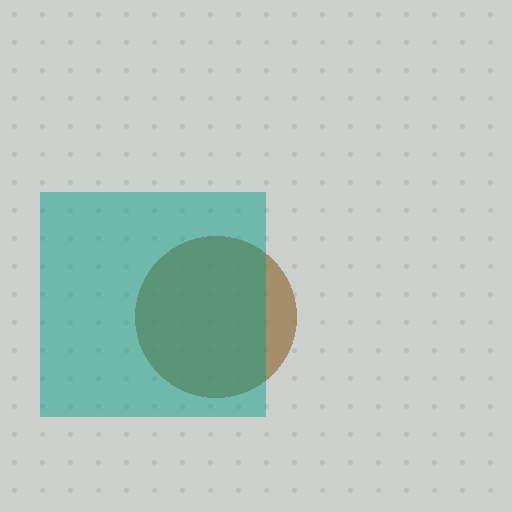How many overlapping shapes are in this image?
There are 2 overlapping shapes in the image.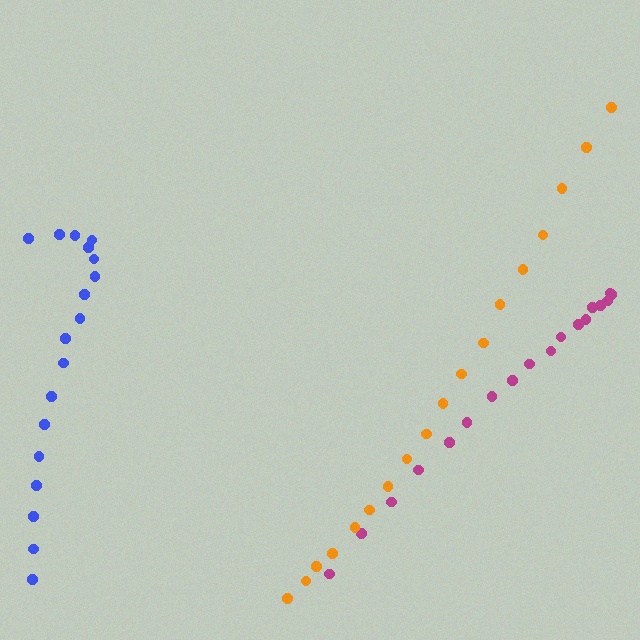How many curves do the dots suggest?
There are 3 distinct paths.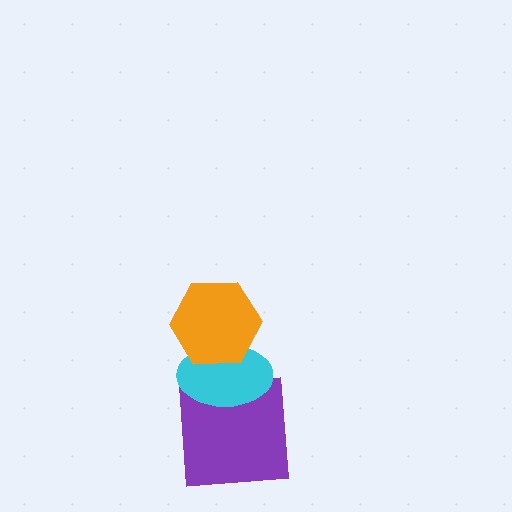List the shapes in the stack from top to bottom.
From top to bottom: the orange hexagon, the cyan ellipse, the purple square.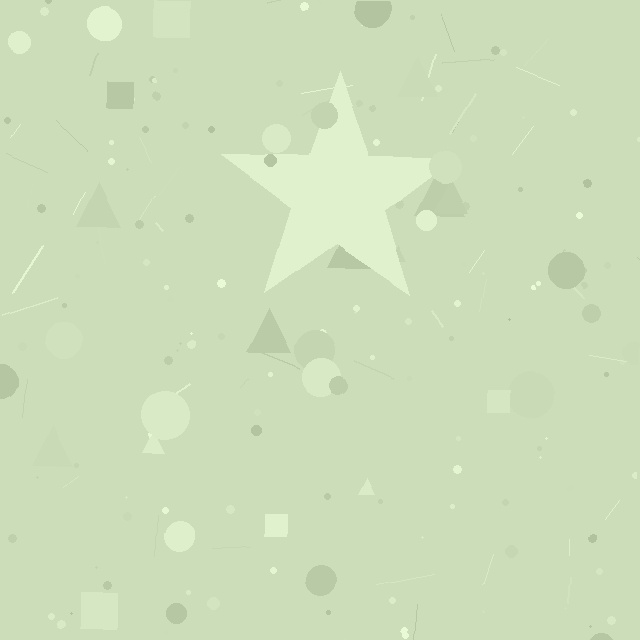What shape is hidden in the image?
A star is hidden in the image.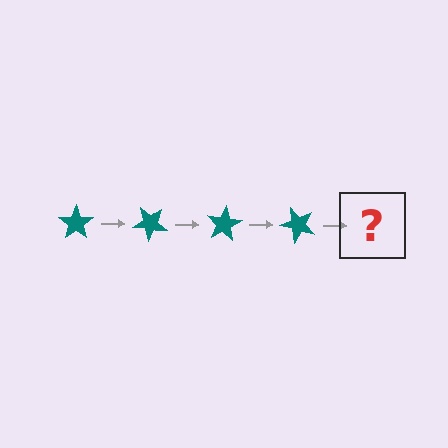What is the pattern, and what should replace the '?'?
The pattern is that the star rotates 40 degrees each step. The '?' should be a teal star rotated 160 degrees.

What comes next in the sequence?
The next element should be a teal star rotated 160 degrees.